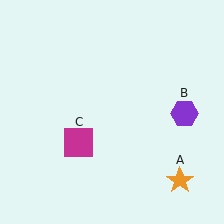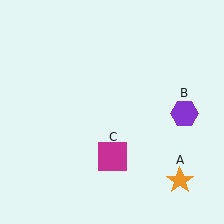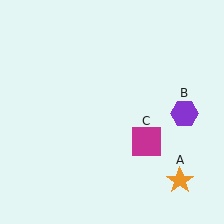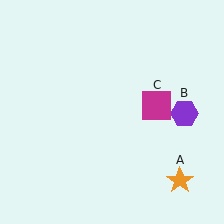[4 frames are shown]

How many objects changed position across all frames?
1 object changed position: magenta square (object C).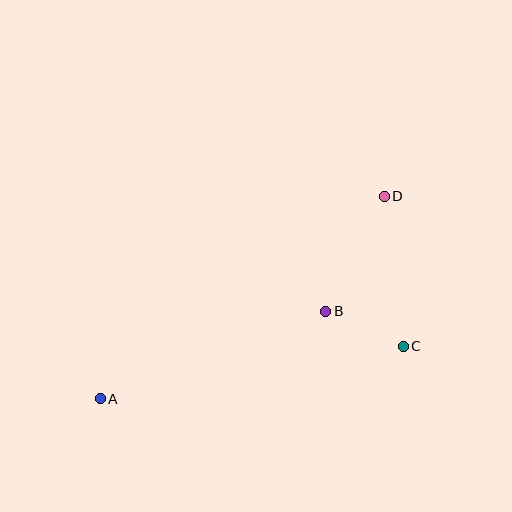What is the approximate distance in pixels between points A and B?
The distance between A and B is approximately 242 pixels.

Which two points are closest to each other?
Points B and C are closest to each other.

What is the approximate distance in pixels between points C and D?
The distance between C and D is approximately 151 pixels.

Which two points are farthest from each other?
Points A and D are farthest from each other.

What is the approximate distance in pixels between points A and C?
The distance between A and C is approximately 307 pixels.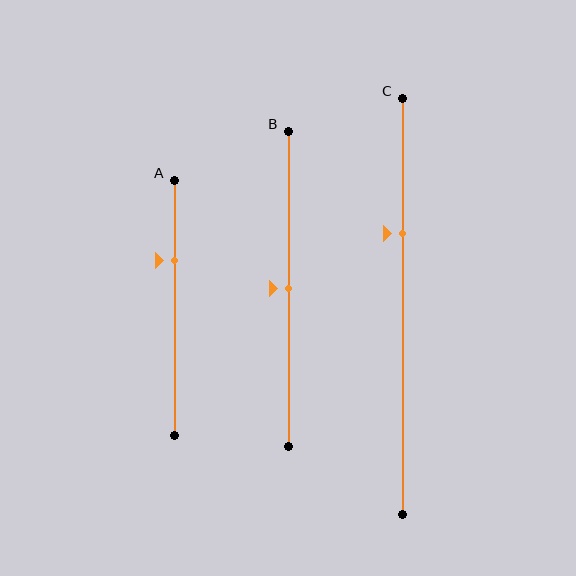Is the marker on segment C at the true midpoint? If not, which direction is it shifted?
No, the marker on segment C is shifted upward by about 17% of the segment length.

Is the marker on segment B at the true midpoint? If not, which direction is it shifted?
Yes, the marker on segment B is at the true midpoint.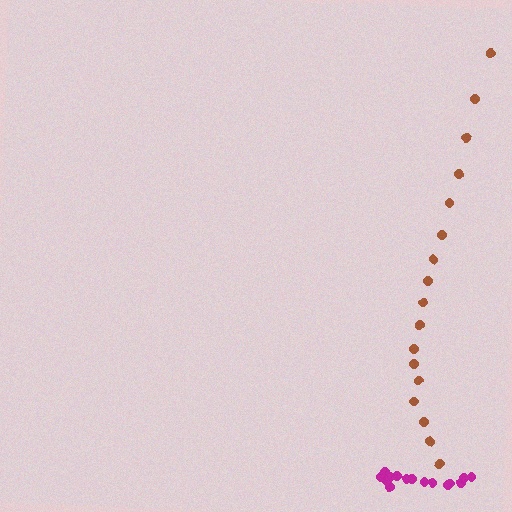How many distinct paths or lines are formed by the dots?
There are 2 distinct paths.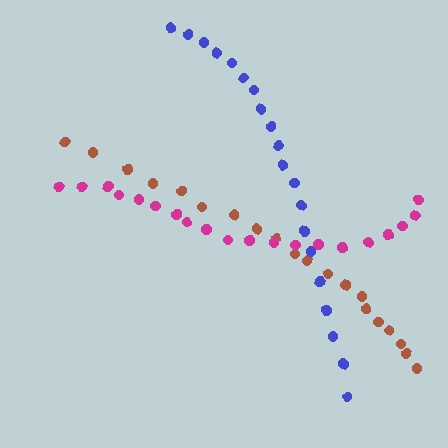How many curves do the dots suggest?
There are 3 distinct paths.